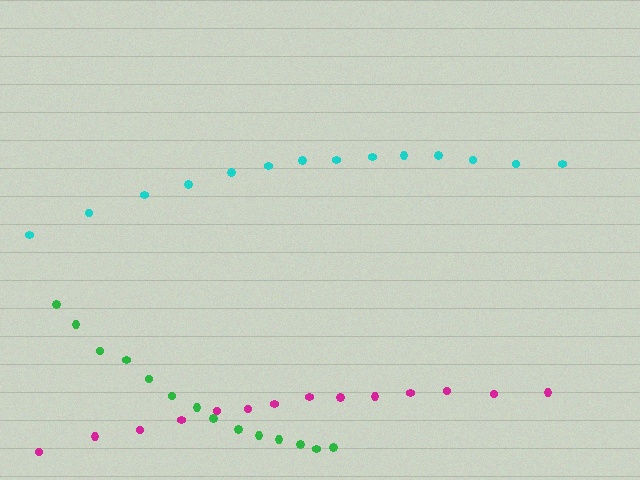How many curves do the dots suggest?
There are 3 distinct paths.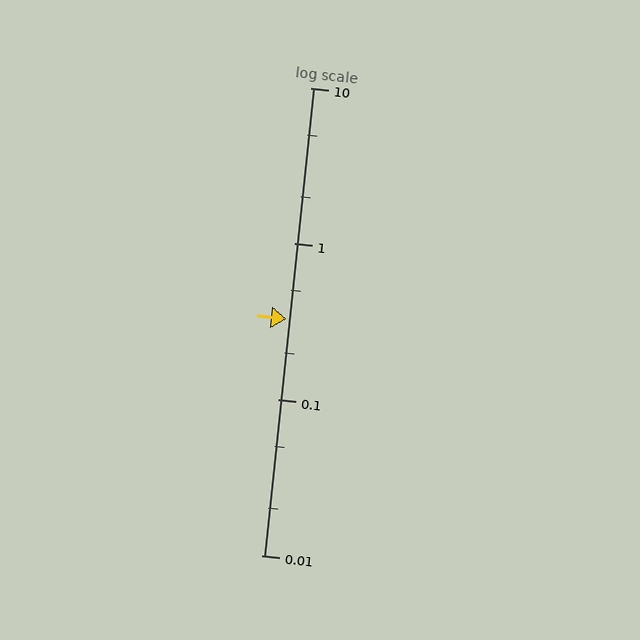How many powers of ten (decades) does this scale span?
The scale spans 3 decades, from 0.01 to 10.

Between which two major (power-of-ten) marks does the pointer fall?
The pointer is between 0.1 and 1.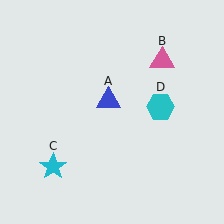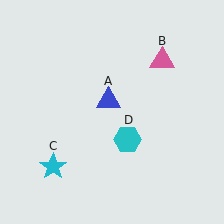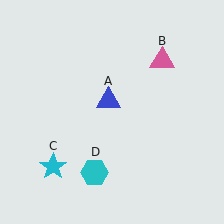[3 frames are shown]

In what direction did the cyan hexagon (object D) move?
The cyan hexagon (object D) moved down and to the left.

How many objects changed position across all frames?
1 object changed position: cyan hexagon (object D).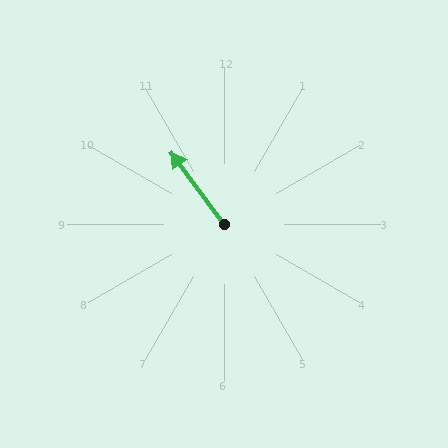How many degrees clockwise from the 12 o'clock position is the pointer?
Approximately 323 degrees.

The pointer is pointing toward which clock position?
Roughly 11 o'clock.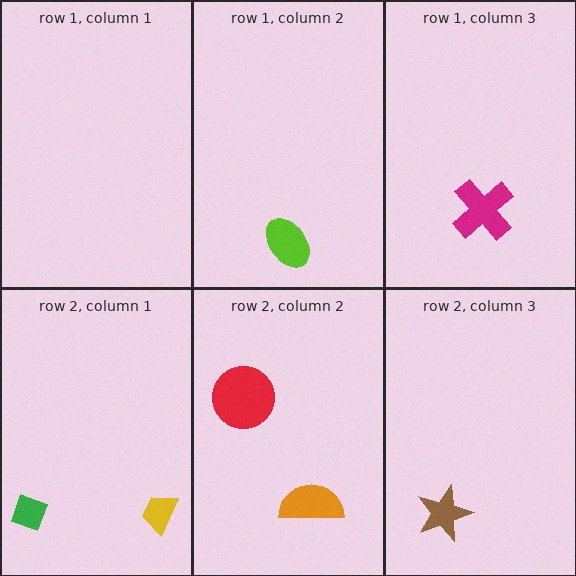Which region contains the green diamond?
The row 2, column 1 region.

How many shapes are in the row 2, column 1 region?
2.